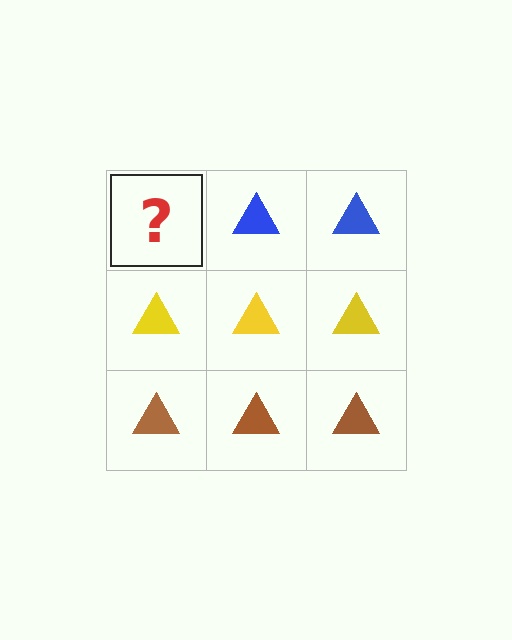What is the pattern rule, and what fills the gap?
The rule is that each row has a consistent color. The gap should be filled with a blue triangle.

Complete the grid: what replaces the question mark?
The question mark should be replaced with a blue triangle.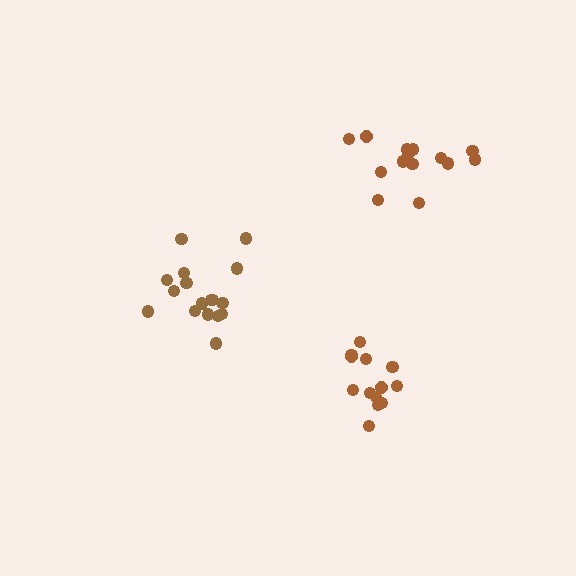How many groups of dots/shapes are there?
There are 3 groups.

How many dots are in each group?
Group 1: 13 dots, Group 2: 17 dots, Group 3: 15 dots (45 total).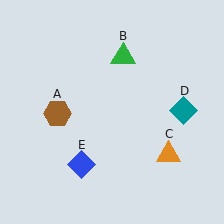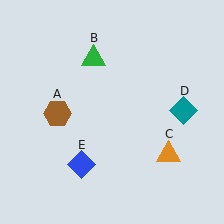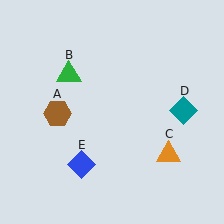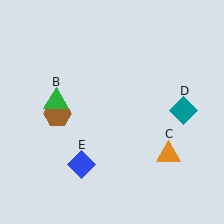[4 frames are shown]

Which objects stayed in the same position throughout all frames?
Brown hexagon (object A) and orange triangle (object C) and teal diamond (object D) and blue diamond (object E) remained stationary.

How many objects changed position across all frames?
1 object changed position: green triangle (object B).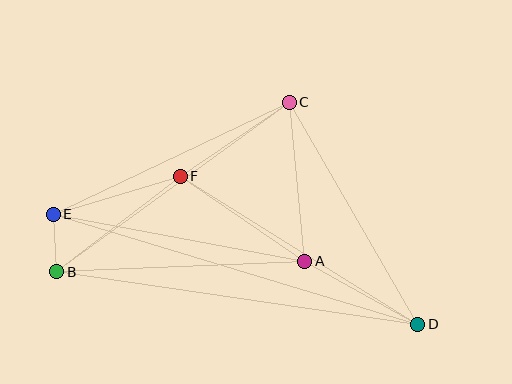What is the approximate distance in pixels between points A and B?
The distance between A and B is approximately 248 pixels.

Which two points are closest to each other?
Points B and E are closest to each other.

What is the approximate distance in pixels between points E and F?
The distance between E and F is approximately 133 pixels.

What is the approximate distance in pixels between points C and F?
The distance between C and F is approximately 132 pixels.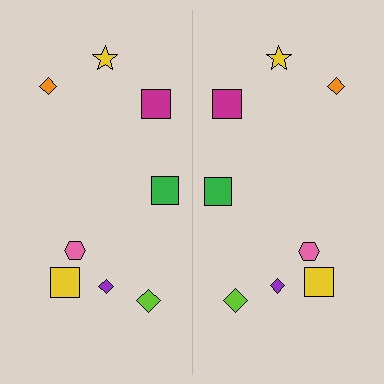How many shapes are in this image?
There are 16 shapes in this image.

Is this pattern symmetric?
Yes, this pattern has bilateral (reflection) symmetry.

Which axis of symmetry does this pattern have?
The pattern has a vertical axis of symmetry running through the center of the image.